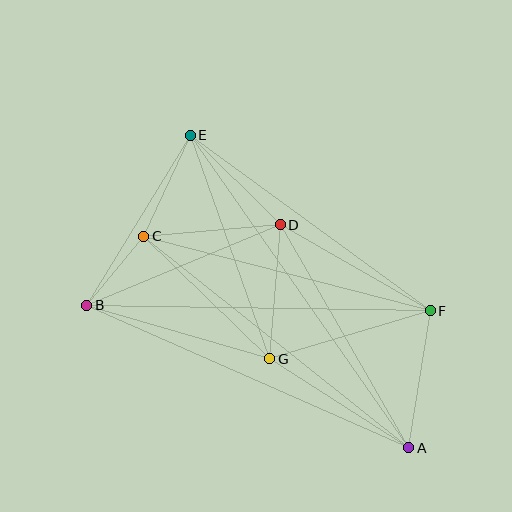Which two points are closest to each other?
Points B and C are closest to each other.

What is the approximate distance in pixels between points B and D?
The distance between B and D is approximately 210 pixels.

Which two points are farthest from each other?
Points A and E are farthest from each other.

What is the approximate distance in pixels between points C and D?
The distance between C and D is approximately 137 pixels.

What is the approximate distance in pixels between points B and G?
The distance between B and G is approximately 191 pixels.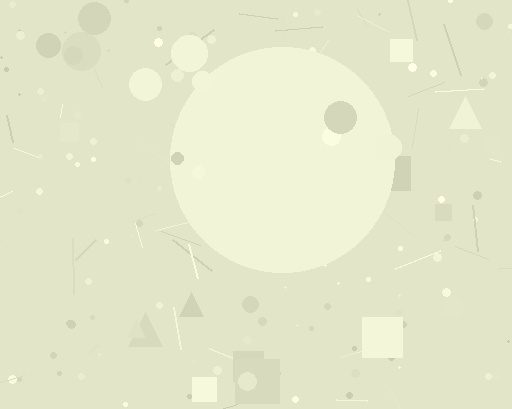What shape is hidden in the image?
A circle is hidden in the image.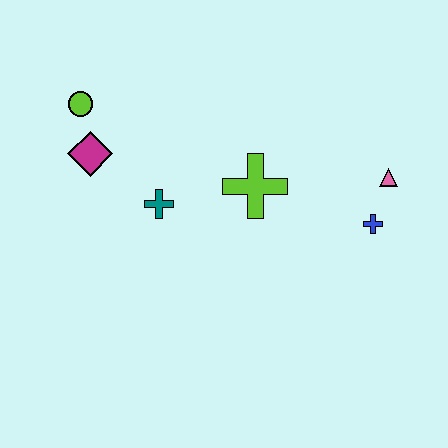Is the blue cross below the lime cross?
Yes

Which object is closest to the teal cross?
The magenta diamond is closest to the teal cross.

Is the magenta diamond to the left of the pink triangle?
Yes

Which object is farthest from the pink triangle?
The lime circle is farthest from the pink triangle.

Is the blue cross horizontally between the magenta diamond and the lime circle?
No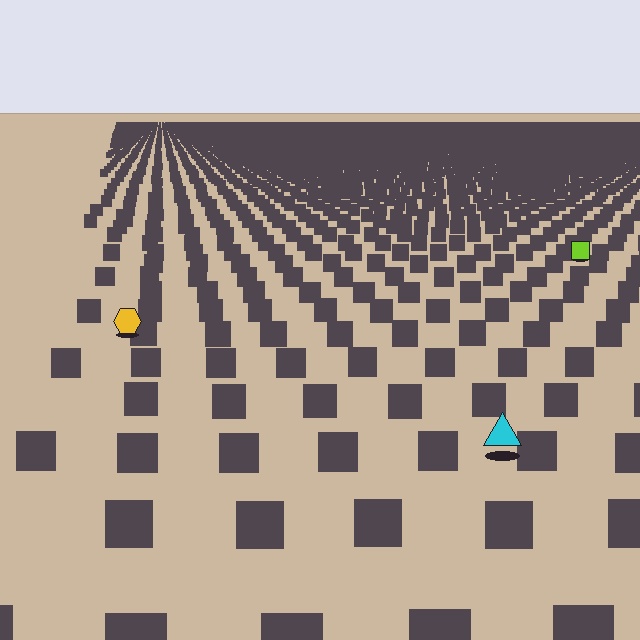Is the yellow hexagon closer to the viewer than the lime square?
Yes. The yellow hexagon is closer — you can tell from the texture gradient: the ground texture is coarser near it.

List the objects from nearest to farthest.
From nearest to farthest: the cyan triangle, the yellow hexagon, the lime square.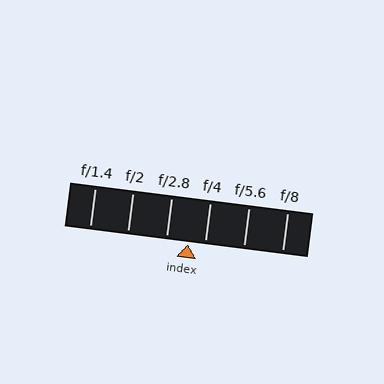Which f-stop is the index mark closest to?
The index mark is closest to f/4.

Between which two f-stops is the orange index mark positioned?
The index mark is between f/2.8 and f/4.